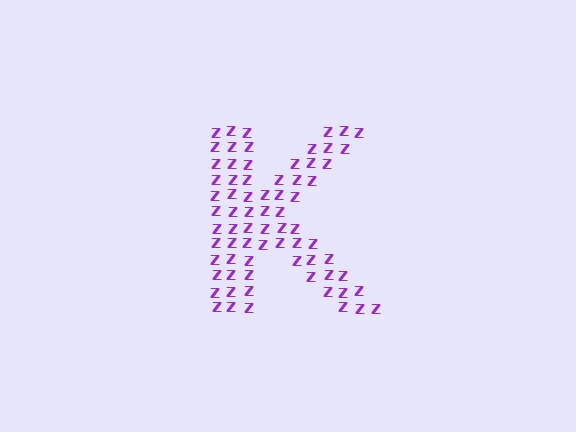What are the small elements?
The small elements are letter Z's.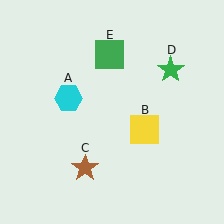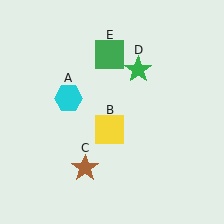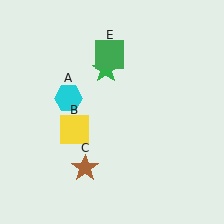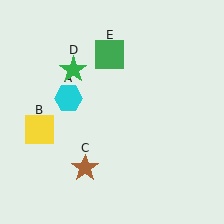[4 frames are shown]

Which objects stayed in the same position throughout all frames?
Cyan hexagon (object A) and brown star (object C) and green square (object E) remained stationary.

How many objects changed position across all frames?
2 objects changed position: yellow square (object B), green star (object D).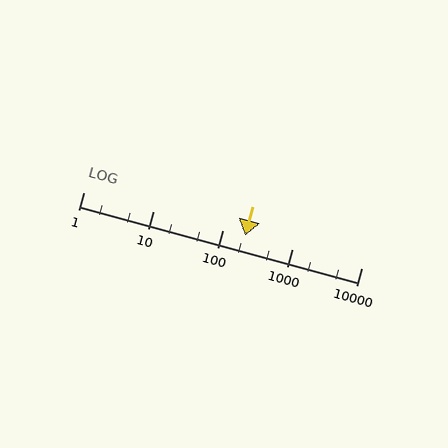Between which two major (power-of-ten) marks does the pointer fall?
The pointer is between 100 and 1000.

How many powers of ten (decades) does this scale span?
The scale spans 4 decades, from 1 to 10000.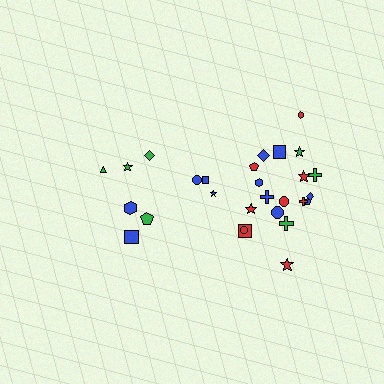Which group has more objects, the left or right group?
The right group.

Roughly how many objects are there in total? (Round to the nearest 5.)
Roughly 30 objects in total.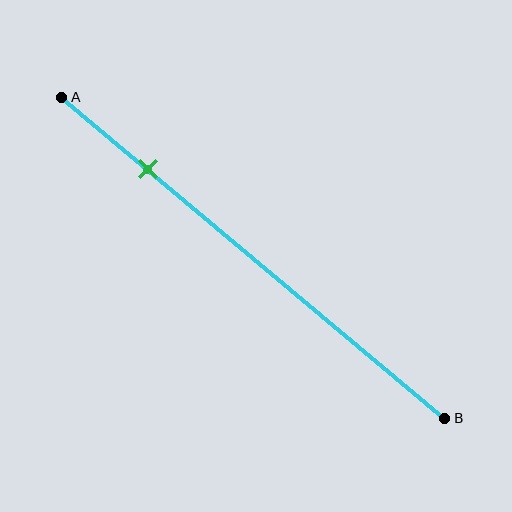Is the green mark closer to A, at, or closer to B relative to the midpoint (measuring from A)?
The green mark is closer to point A than the midpoint of segment AB.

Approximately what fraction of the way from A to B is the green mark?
The green mark is approximately 20% of the way from A to B.